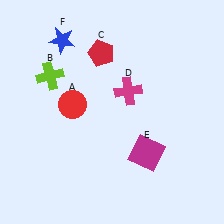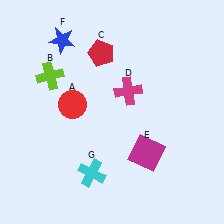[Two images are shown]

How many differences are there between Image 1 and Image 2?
There is 1 difference between the two images.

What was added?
A cyan cross (G) was added in Image 2.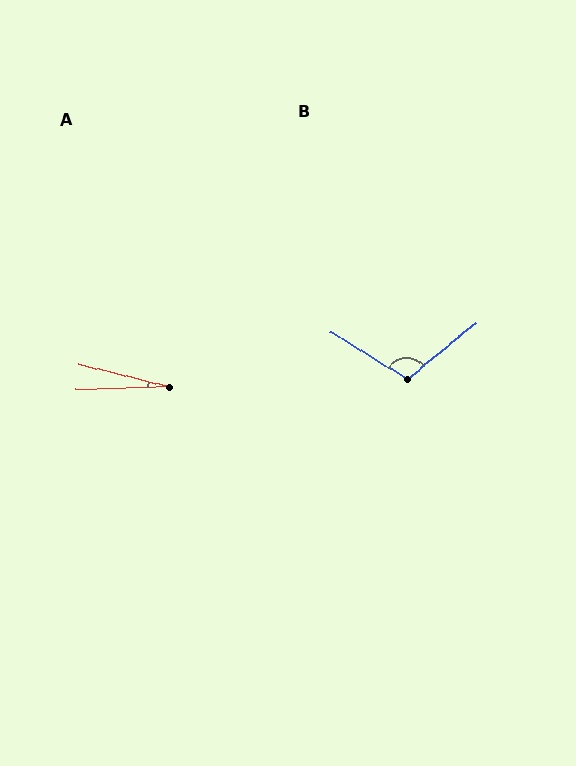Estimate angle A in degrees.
Approximately 15 degrees.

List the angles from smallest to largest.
A (15°), B (109°).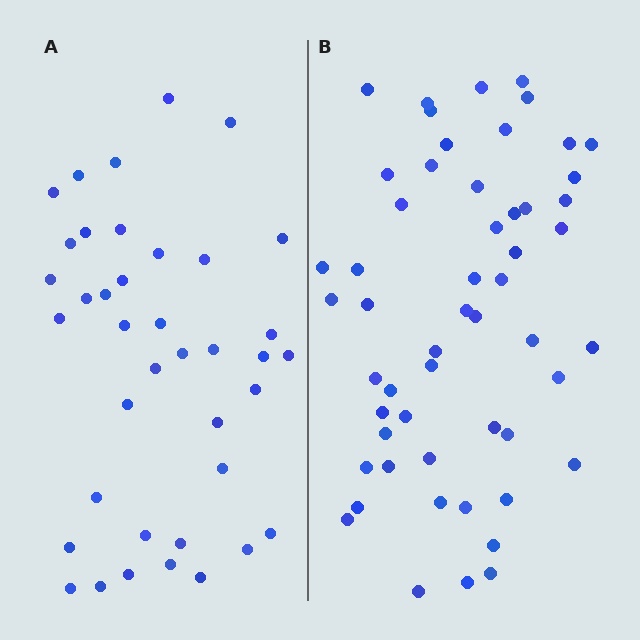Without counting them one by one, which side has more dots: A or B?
Region B (the right region) has more dots.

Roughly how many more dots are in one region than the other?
Region B has approximately 15 more dots than region A.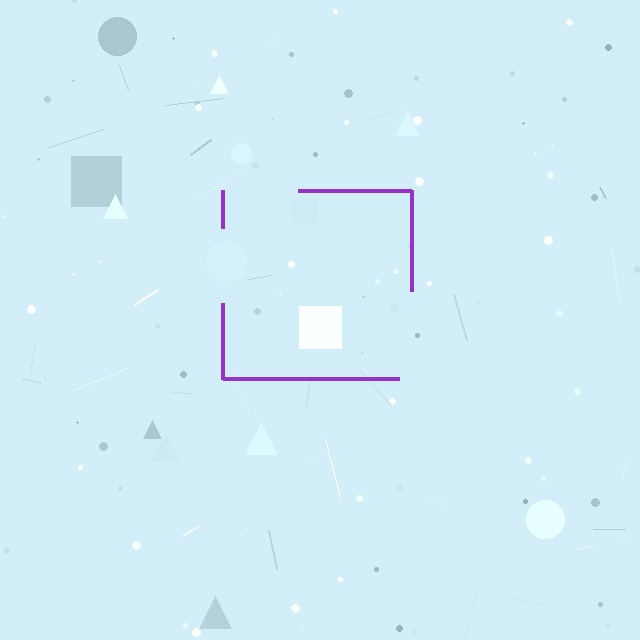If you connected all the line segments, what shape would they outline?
They would outline a square.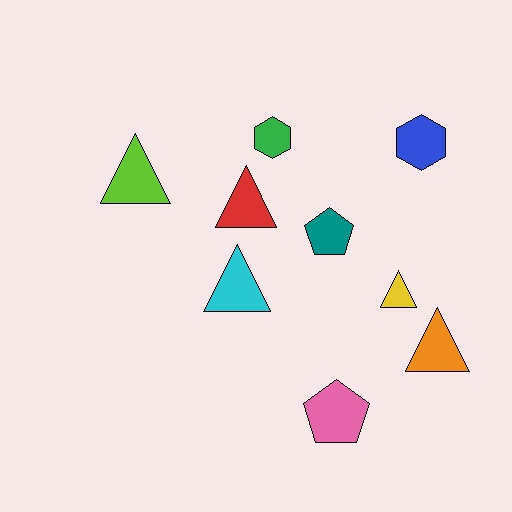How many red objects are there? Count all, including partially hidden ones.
There is 1 red object.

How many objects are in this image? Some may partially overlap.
There are 9 objects.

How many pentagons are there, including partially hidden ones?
There are 2 pentagons.